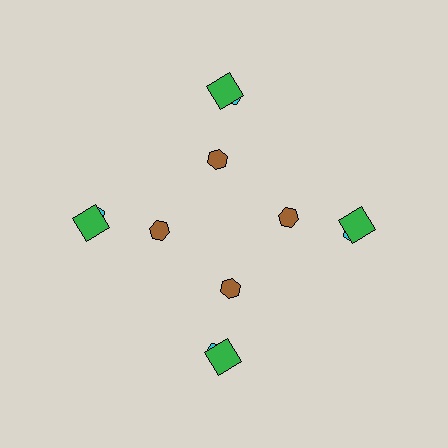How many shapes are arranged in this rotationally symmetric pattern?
There are 12 shapes, arranged in 4 groups of 3.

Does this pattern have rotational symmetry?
Yes, this pattern has 4-fold rotational symmetry. It looks the same after rotating 90 degrees around the center.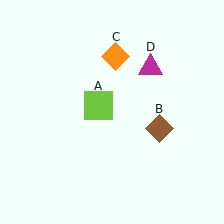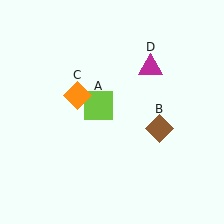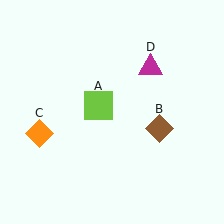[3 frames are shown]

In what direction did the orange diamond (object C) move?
The orange diamond (object C) moved down and to the left.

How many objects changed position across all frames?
1 object changed position: orange diamond (object C).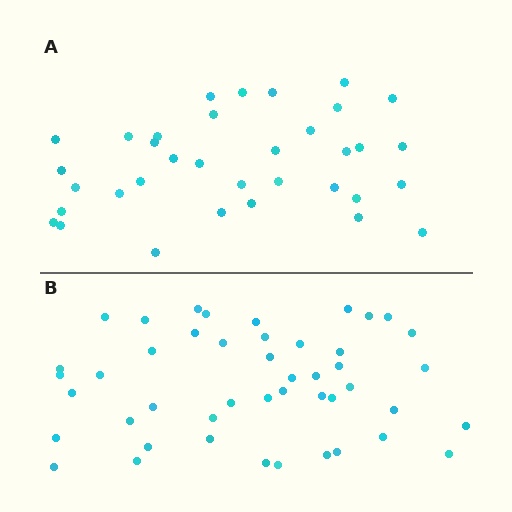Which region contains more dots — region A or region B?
Region B (the bottom region) has more dots.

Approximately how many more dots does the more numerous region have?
Region B has roughly 12 or so more dots than region A.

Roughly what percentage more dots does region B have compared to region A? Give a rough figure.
About 30% more.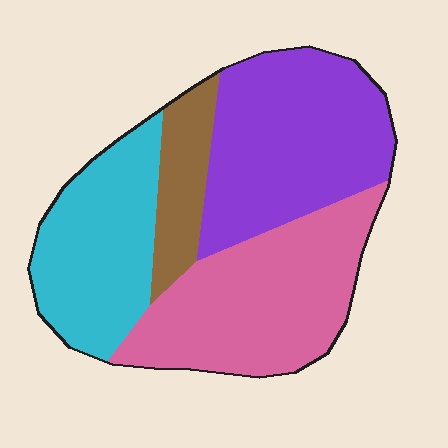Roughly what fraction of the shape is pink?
Pink covers around 30% of the shape.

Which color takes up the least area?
Brown, at roughly 10%.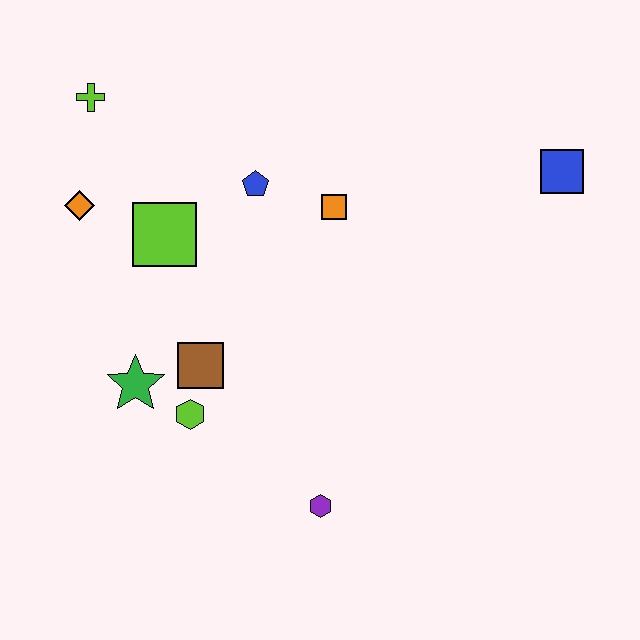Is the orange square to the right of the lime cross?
Yes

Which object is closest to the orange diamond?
The lime square is closest to the orange diamond.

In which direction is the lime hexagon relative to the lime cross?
The lime hexagon is below the lime cross.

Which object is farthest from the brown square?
The blue square is farthest from the brown square.